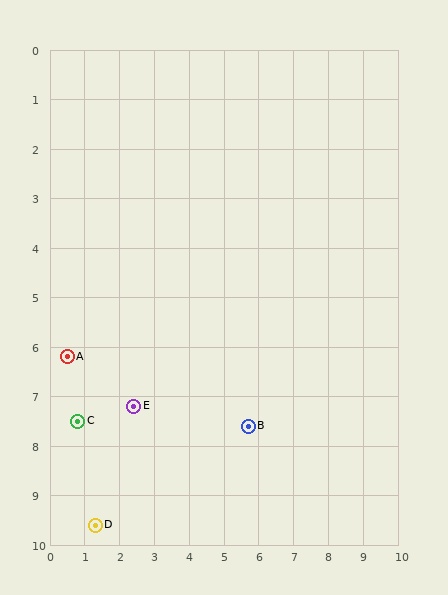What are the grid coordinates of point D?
Point D is at approximately (1.3, 9.6).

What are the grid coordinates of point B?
Point B is at approximately (5.7, 7.6).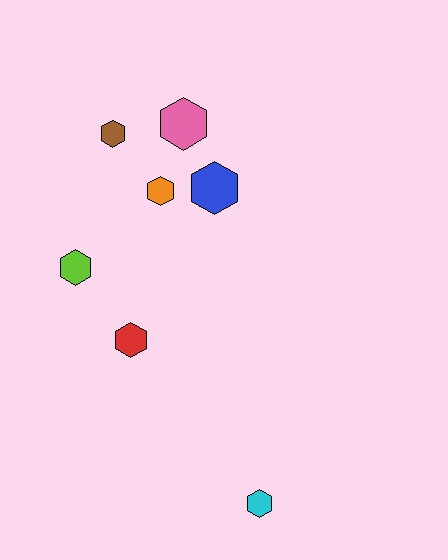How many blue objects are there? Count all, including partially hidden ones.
There is 1 blue object.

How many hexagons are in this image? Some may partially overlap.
There are 7 hexagons.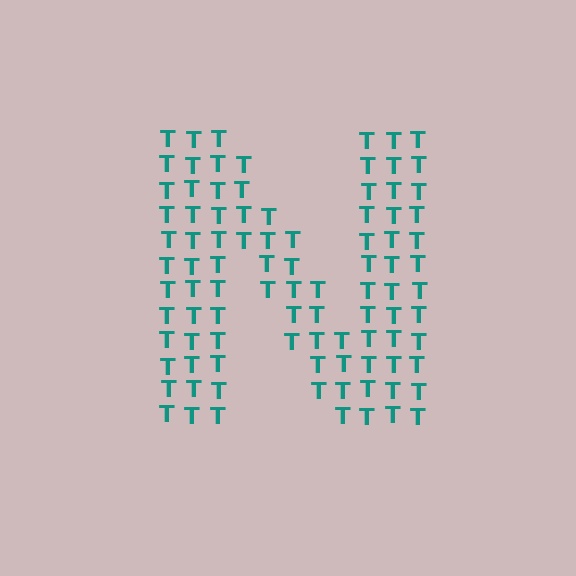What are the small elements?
The small elements are letter T's.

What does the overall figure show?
The overall figure shows the letter N.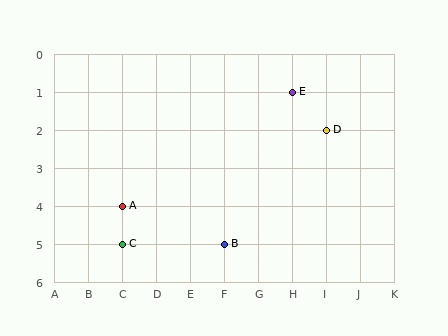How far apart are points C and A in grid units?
Points C and A are 1 row apart.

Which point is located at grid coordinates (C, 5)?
Point C is at (C, 5).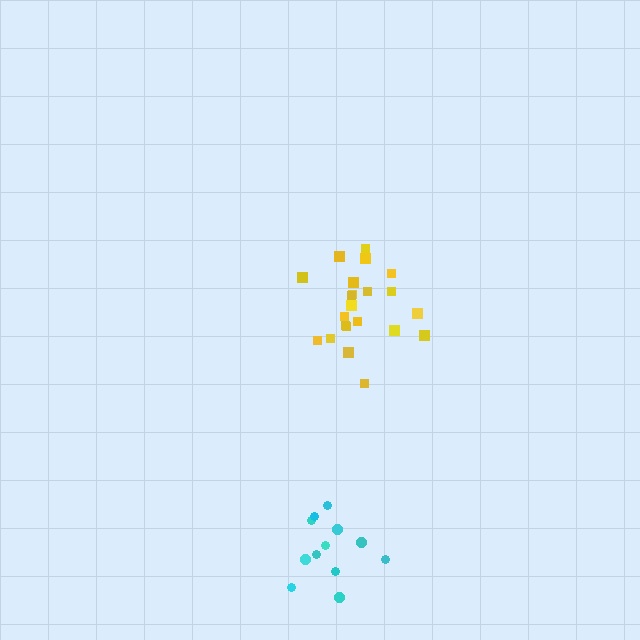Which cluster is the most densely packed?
Yellow.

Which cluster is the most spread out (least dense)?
Cyan.